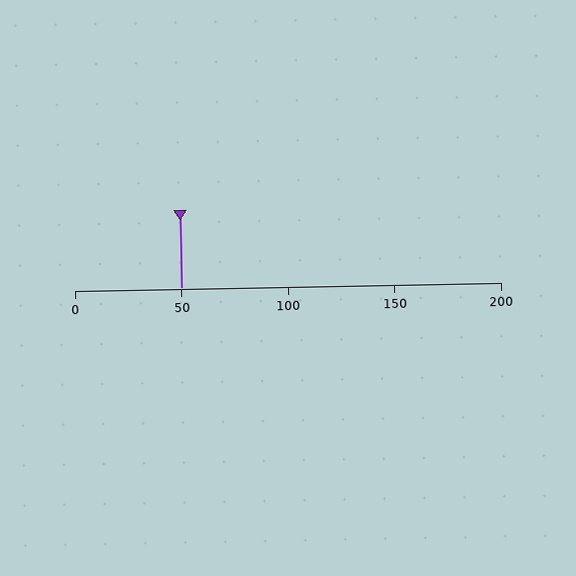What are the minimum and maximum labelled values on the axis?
The axis runs from 0 to 200.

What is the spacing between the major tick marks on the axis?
The major ticks are spaced 50 apart.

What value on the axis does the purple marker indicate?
The marker indicates approximately 50.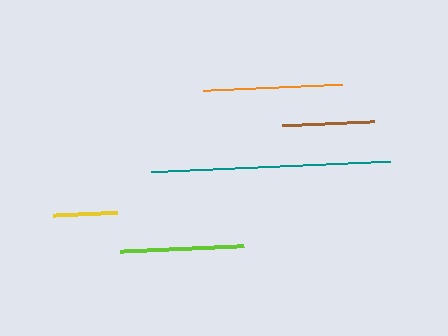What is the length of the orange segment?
The orange segment is approximately 140 pixels long.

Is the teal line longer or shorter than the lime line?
The teal line is longer than the lime line.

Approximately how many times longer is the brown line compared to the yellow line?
The brown line is approximately 1.4 times the length of the yellow line.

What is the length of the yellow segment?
The yellow segment is approximately 64 pixels long.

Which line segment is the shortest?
The yellow line is the shortest at approximately 64 pixels.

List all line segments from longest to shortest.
From longest to shortest: teal, orange, lime, brown, yellow.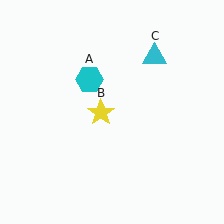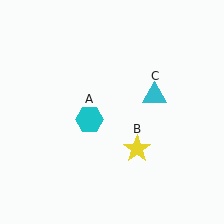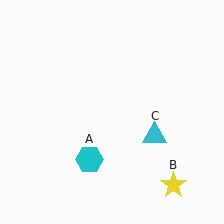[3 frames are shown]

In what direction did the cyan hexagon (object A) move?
The cyan hexagon (object A) moved down.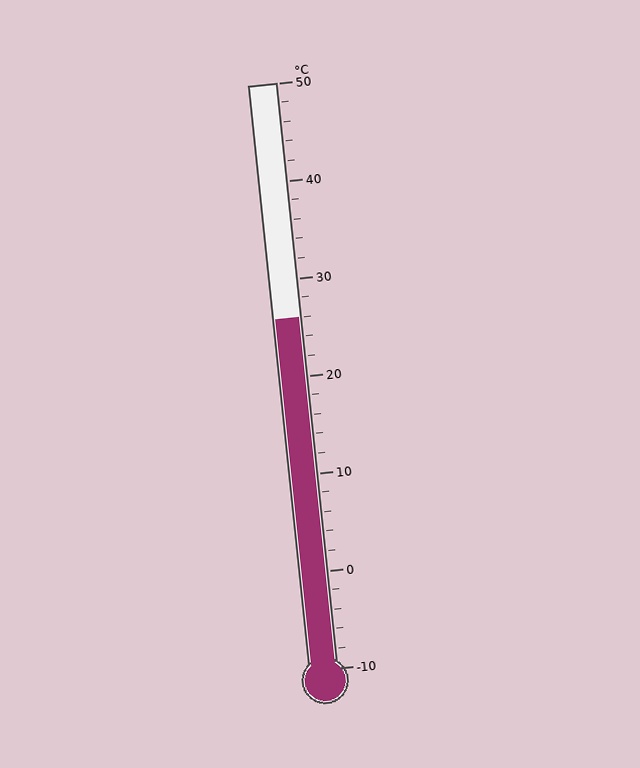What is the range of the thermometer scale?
The thermometer scale ranges from -10°C to 50°C.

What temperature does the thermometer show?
The thermometer shows approximately 26°C.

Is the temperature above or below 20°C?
The temperature is above 20°C.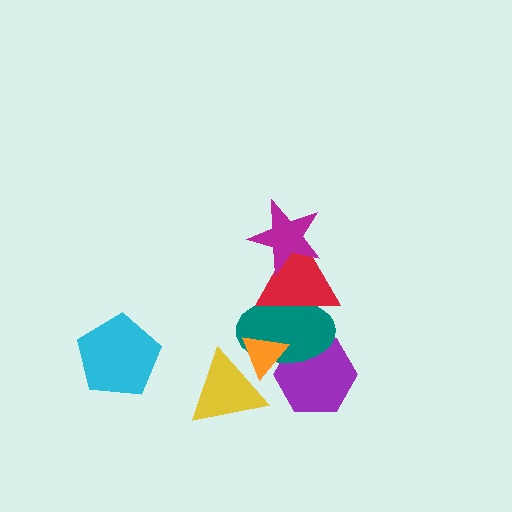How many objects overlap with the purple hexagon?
2 objects overlap with the purple hexagon.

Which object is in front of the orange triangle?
The yellow triangle is in front of the orange triangle.